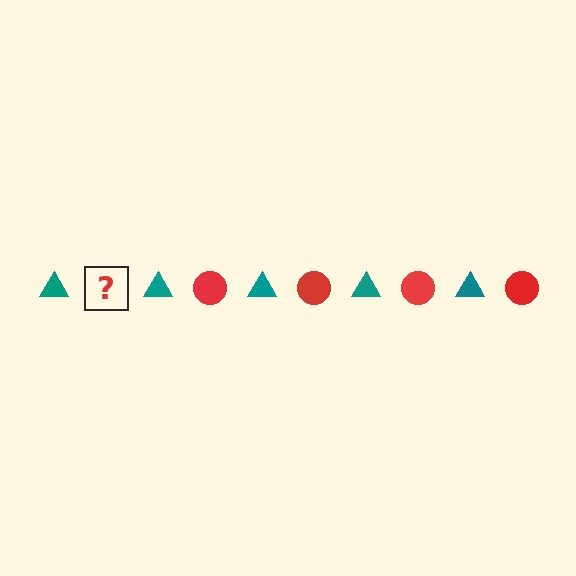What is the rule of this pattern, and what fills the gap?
The rule is that the pattern alternates between teal triangle and red circle. The gap should be filled with a red circle.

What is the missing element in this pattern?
The missing element is a red circle.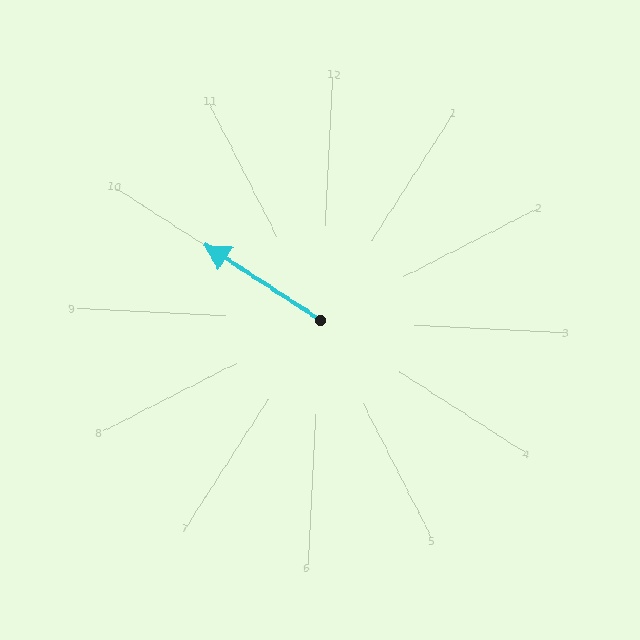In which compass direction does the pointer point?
Northwest.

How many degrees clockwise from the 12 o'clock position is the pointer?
Approximately 300 degrees.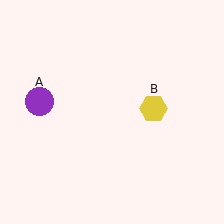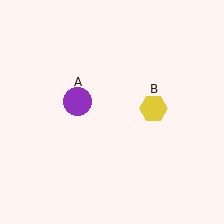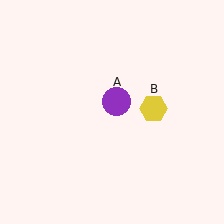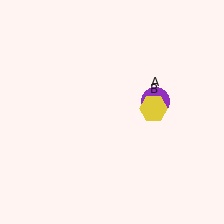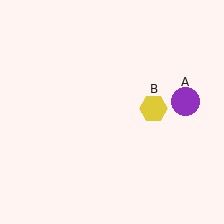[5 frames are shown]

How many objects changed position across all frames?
1 object changed position: purple circle (object A).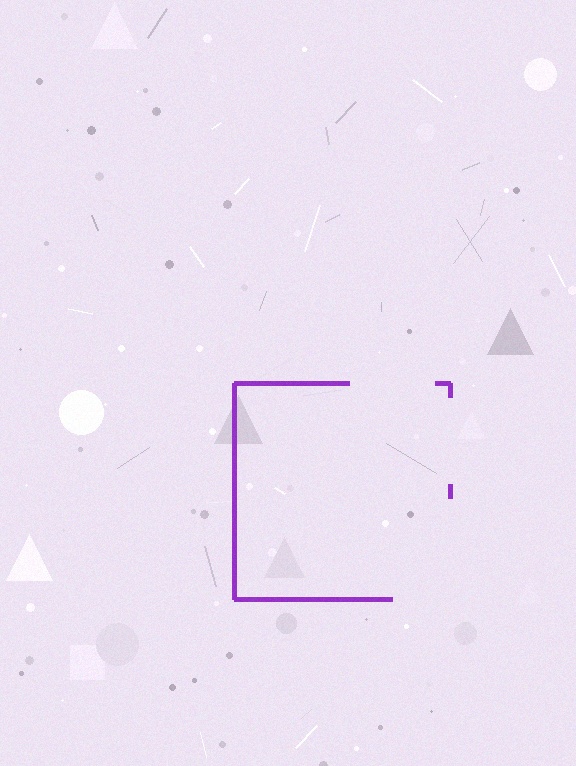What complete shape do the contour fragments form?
The contour fragments form a square.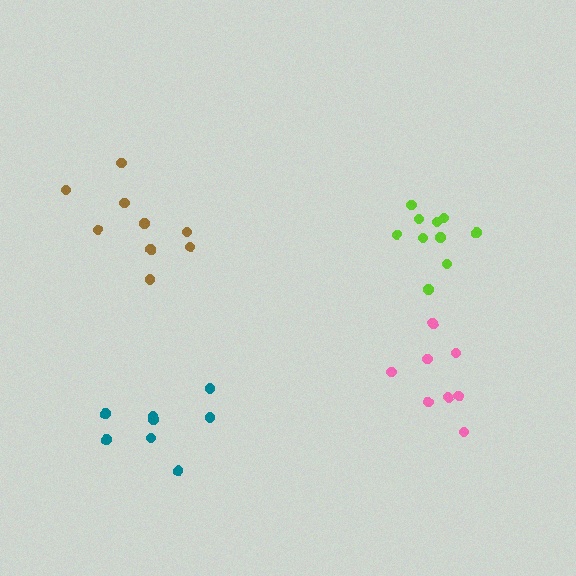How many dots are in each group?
Group 1: 9 dots, Group 2: 10 dots, Group 3: 8 dots, Group 4: 8 dots (35 total).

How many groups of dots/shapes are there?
There are 4 groups.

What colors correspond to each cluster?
The clusters are colored: brown, lime, teal, pink.